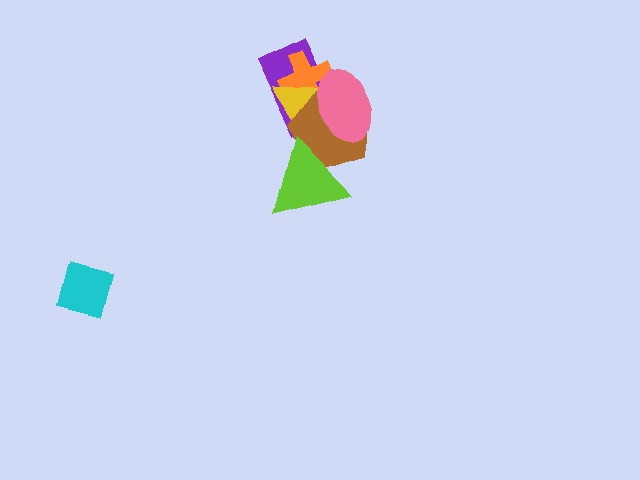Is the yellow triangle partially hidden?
Yes, it is partially covered by another shape.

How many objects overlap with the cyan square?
0 objects overlap with the cyan square.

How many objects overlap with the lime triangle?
1 object overlaps with the lime triangle.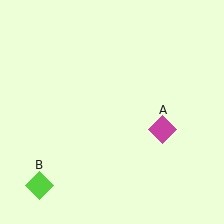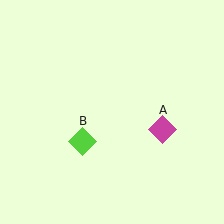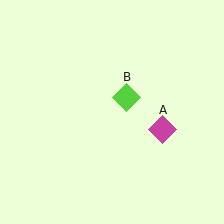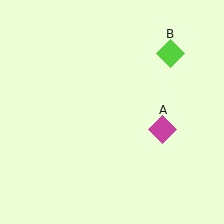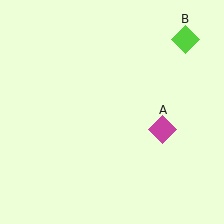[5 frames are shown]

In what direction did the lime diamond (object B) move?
The lime diamond (object B) moved up and to the right.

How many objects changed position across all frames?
1 object changed position: lime diamond (object B).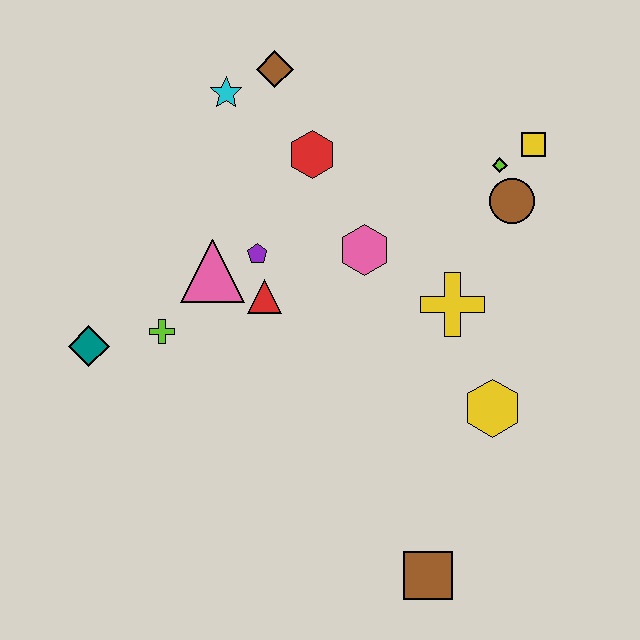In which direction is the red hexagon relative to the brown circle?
The red hexagon is to the left of the brown circle.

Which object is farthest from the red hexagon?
The brown square is farthest from the red hexagon.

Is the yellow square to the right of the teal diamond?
Yes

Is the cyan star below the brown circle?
No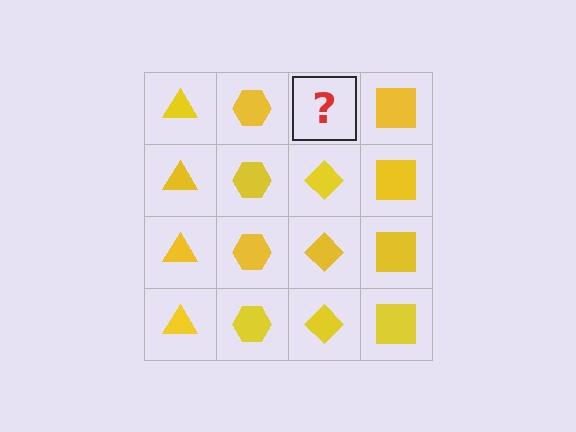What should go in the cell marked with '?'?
The missing cell should contain a yellow diamond.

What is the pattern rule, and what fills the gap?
The rule is that each column has a consistent shape. The gap should be filled with a yellow diamond.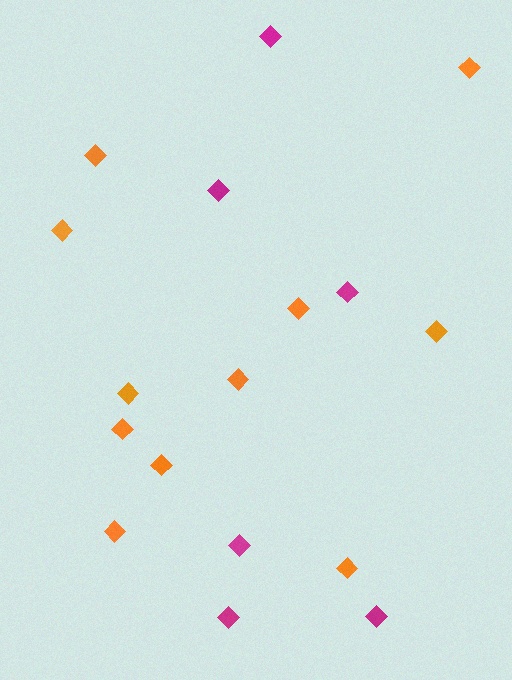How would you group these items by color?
There are 2 groups: one group of magenta diamonds (6) and one group of orange diamonds (11).